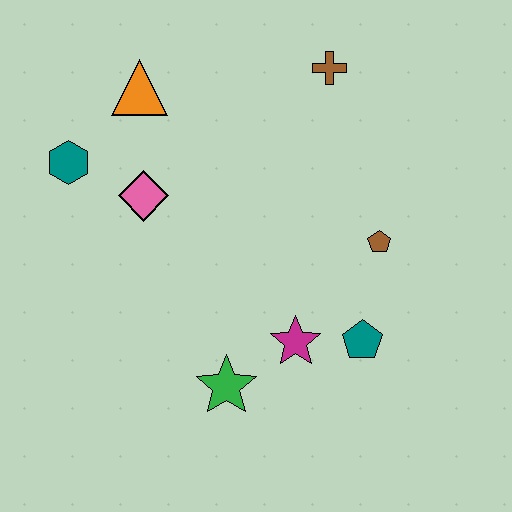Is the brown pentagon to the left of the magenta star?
No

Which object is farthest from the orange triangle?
The teal pentagon is farthest from the orange triangle.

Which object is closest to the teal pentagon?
The magenta star is closest to the teal pentagon.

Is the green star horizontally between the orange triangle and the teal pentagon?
Yes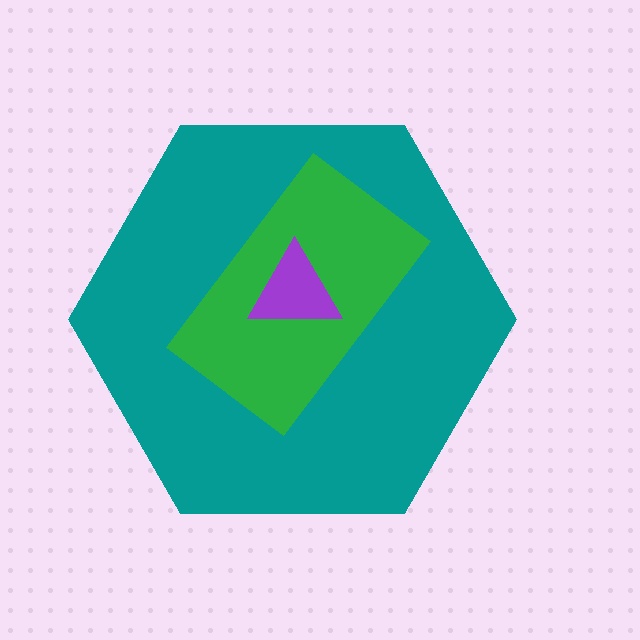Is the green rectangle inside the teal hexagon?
Yes.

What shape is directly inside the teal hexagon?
The green rectangle.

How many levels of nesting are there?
3.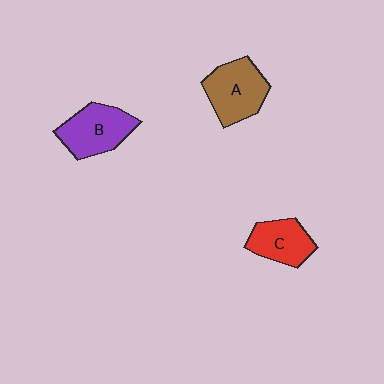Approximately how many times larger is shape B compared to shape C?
Approximately 1.3 times.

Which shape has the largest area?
Shape A (brown).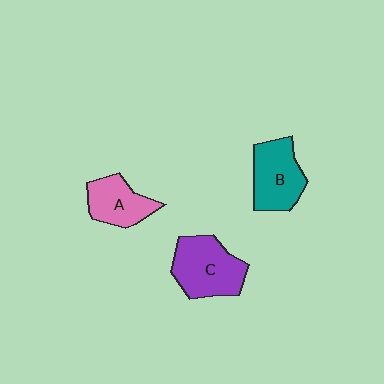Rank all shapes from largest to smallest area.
From largest to smallest: C (purple), B (teal), A (pink).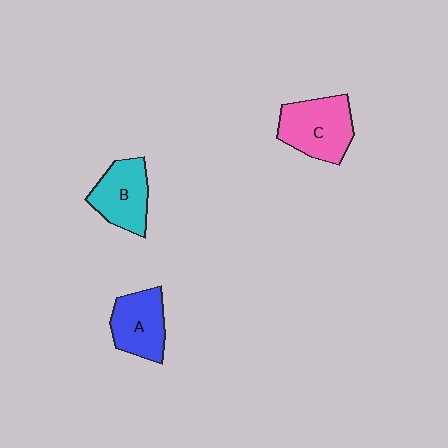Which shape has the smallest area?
Shape A (blue).